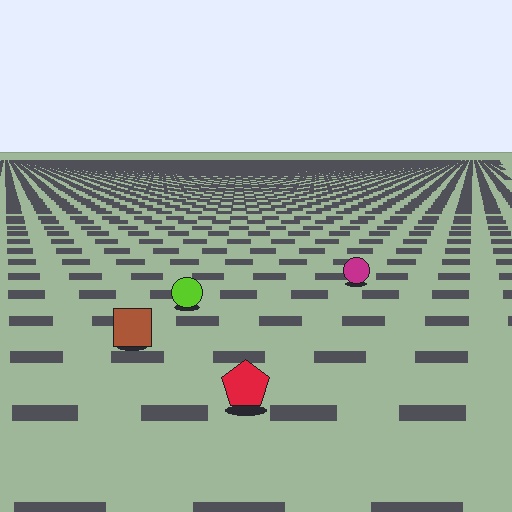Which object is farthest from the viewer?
The magenta circle is farthest from the viewer. It appears smaller and the ground texture around it is denser.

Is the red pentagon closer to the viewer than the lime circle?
Yes. The red pentagon is closer — you can tell from the texture gradient: the ground texture is coarser near it.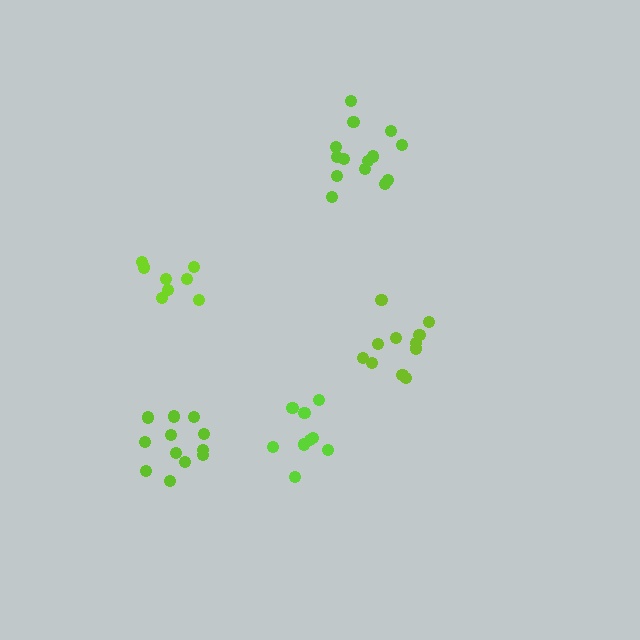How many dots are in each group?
Group 1: 11 dots, Group 2: 8 dots, Group 3: 14 dots, Group 4: 12 dots, Group 5: 9 dots (54 total).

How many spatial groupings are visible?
There are 5 spatial groupings.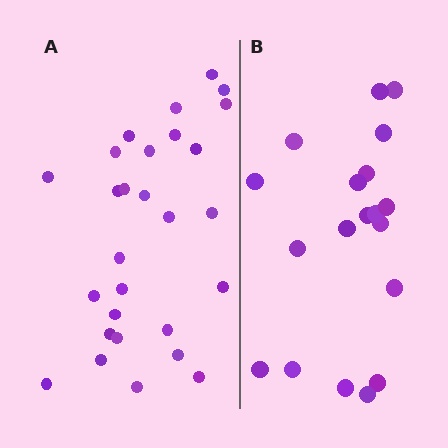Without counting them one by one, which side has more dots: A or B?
Region A (the left region) has more dots.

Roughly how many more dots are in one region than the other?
Region A has roughly 8 or so more dots than region B.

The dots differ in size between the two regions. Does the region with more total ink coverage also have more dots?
No. Region B has more total ink coverage because its dots are larger, but region A actually contains more individual dots. Total area can be misleading — the number of items is what matters here.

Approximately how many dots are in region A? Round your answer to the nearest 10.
About 30 dots. (The exact count is 28, which rounds to 30.)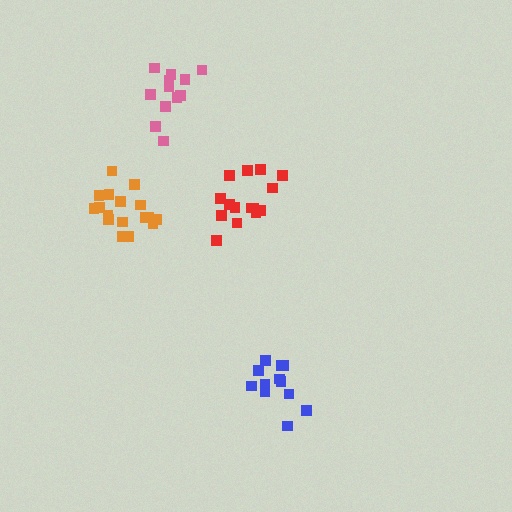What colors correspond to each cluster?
The clusters are colored: blue, red, pink, orange.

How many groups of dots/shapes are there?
There are 4 groups.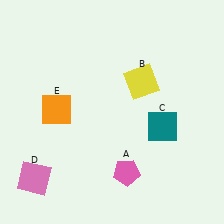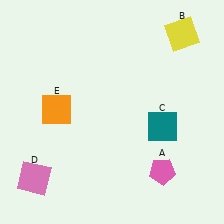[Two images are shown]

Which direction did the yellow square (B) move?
The yellow square (B) moved up.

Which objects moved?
The objects that moved are: the pink pentagon (A), the yellow square (B).